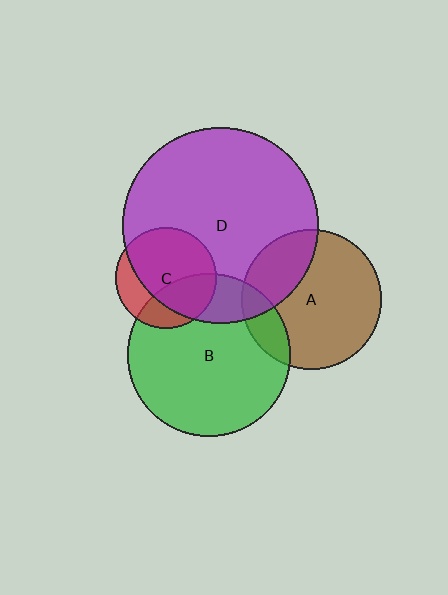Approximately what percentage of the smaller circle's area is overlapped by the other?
Approximately 15%.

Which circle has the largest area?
Circle D (purple).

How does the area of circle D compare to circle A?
Approximately 1.9 times.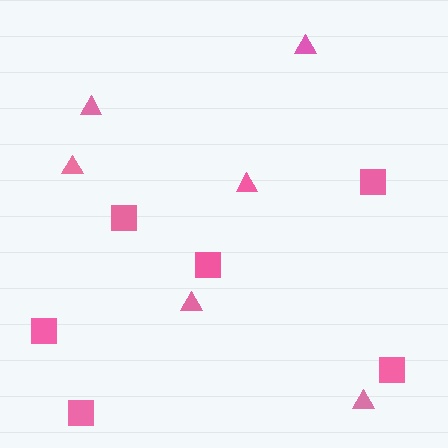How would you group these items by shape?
There are 2 groups: one group of triangles (6) and one group of squares (6).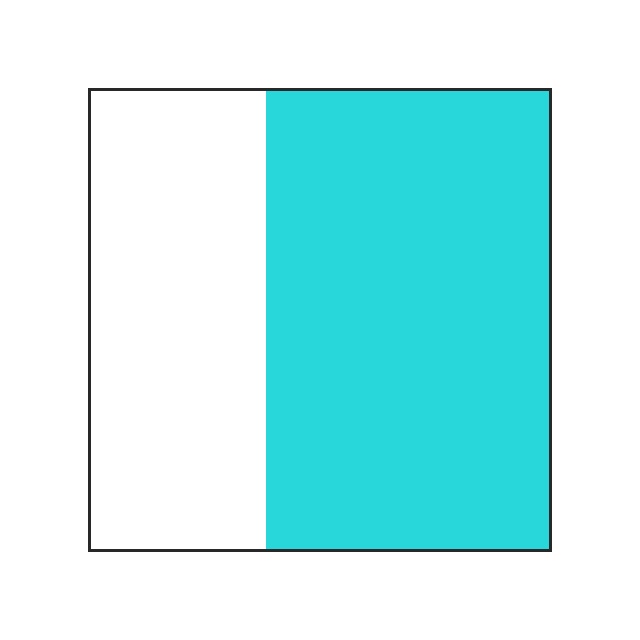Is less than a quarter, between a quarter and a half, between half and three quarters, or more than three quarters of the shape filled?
Between half and three quarters.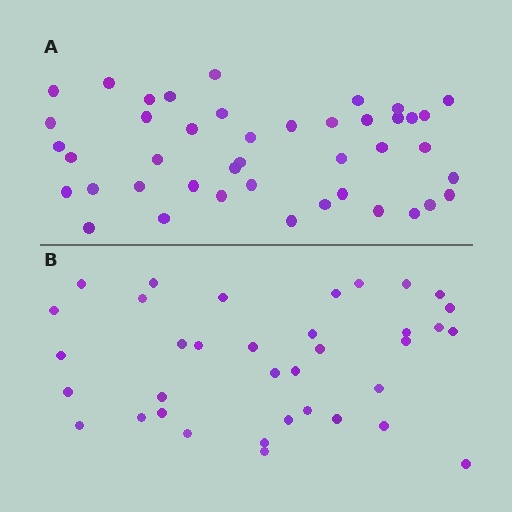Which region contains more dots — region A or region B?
Region A (the top region) has more dots.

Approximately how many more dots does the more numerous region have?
Region A has roughly 8 or so more dots than region B.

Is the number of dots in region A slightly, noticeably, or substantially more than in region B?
Region A has only slightly more — the two regions are fairly close. The ratio is roughly 1.2 to 1.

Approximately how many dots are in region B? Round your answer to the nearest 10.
About 40 dots. (The exact count is 36, which rounds to 40.)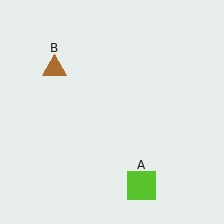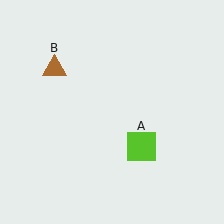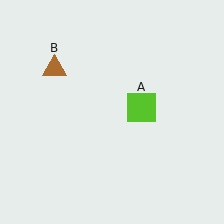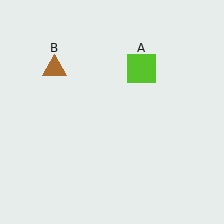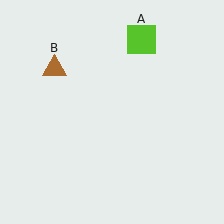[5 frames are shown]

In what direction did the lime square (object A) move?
The lime square (object A) moved up.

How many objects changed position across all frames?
1 object changed position: lime square (object A).